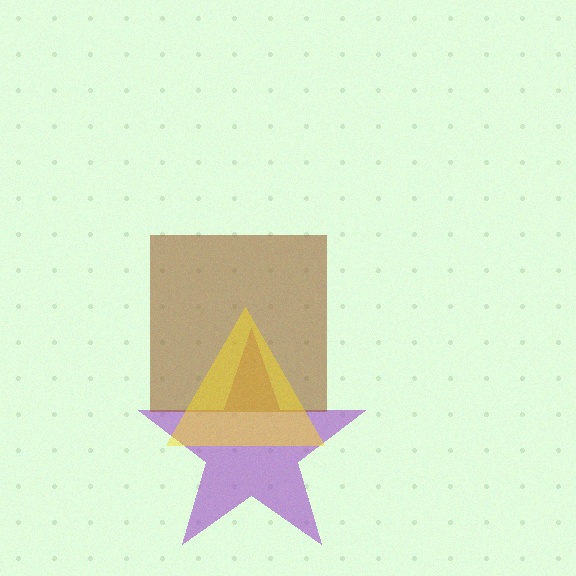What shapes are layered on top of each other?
The layered shapes are: a purple star, a brown square, a yellow triangle.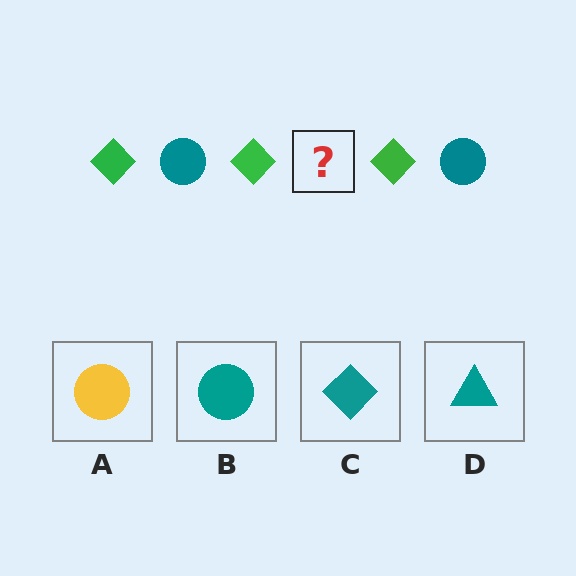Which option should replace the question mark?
Option B.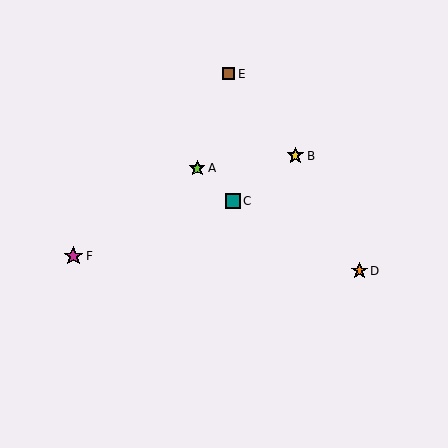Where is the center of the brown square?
The center of the brown square is at (228, 74).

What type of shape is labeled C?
Shape C is a teal square.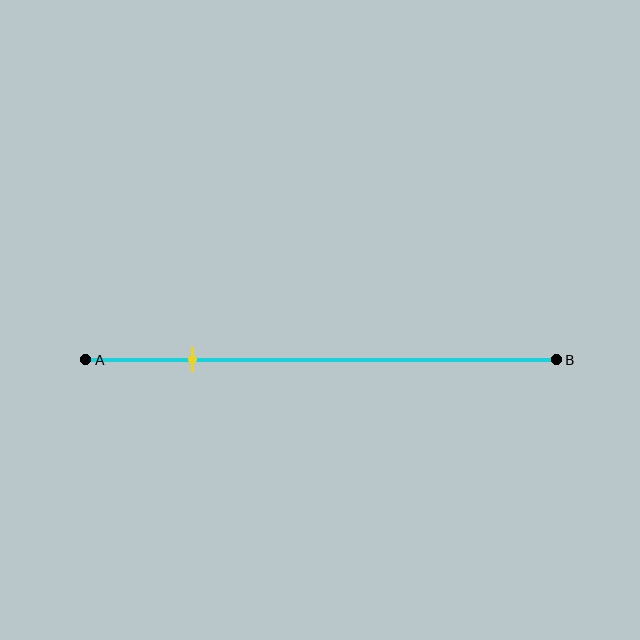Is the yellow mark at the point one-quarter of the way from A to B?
Yes, the mark is approximately at the one-quarter point.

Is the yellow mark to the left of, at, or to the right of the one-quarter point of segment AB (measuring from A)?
The yellow mark is approximately at the one-quarter point of segment AB.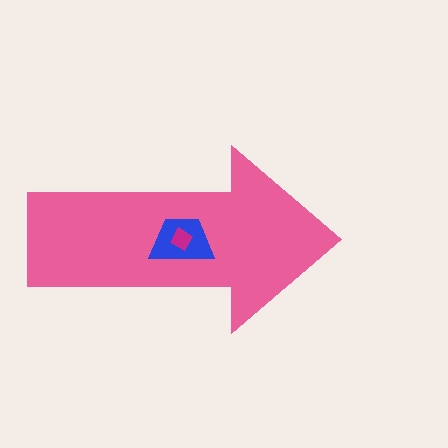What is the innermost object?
The magenta diamond.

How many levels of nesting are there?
3.